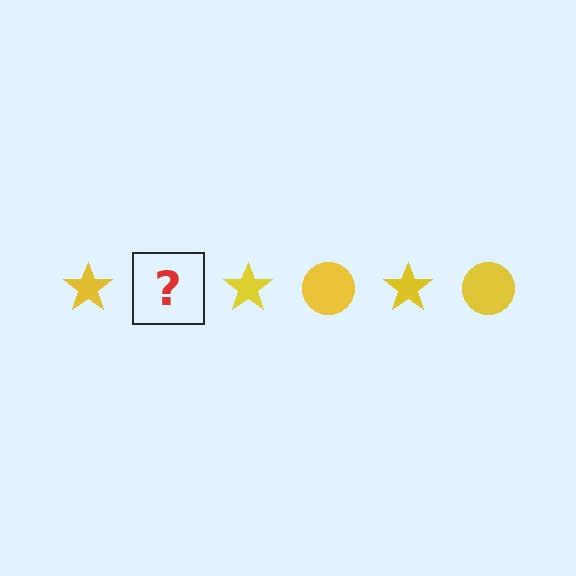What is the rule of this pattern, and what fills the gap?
The rule is that the pattern cycles through star, circle shapes in yellow. The gap should be filled with a yellow circle.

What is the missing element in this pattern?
The missing element is a yellow circle.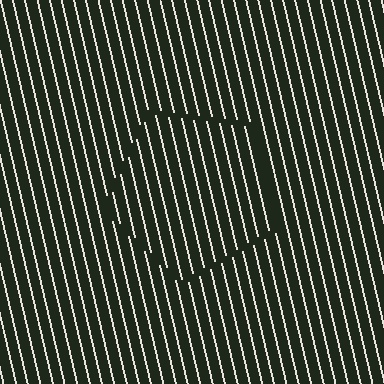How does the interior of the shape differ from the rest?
The interior of the shape contains the same grating, shifted by half a period — the contour is defined by the phase discontinuity where line-ends from the inner and outer gratings abut.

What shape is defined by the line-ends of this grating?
An illusory pentagon. The interior of the shape contains the same grating, shifted by half a period — the contour is defined by the phase discontinuity where line-ends from the inner and outer gratings abut.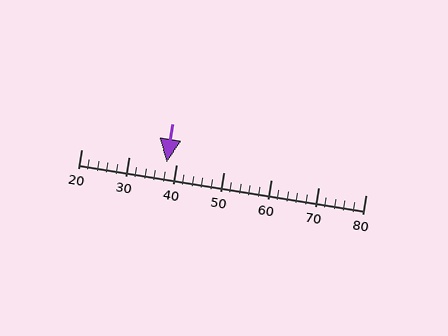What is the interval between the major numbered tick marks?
The major tick marks are spaced 10 units apart.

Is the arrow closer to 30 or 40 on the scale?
The arrow is closer to 40.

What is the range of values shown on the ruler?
The ruler shows values from 20 to 80.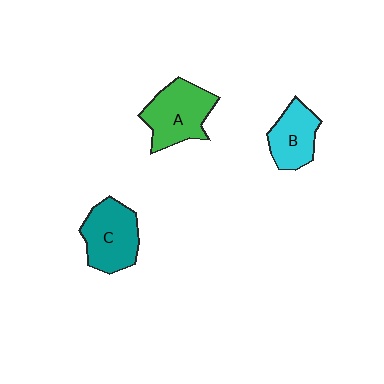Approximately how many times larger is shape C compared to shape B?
Approximately 1.3 times.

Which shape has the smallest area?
Shape B (cyan).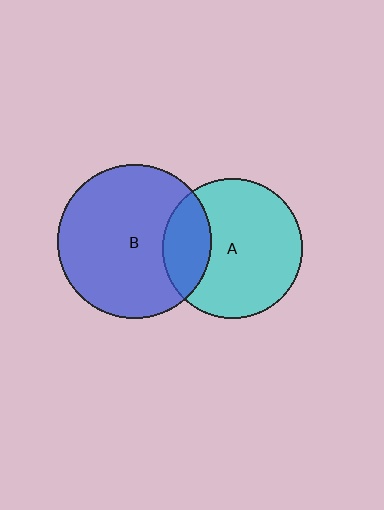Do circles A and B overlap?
Yes.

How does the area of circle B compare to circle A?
Approximately 1.2 times.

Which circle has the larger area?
Circle B (blue).